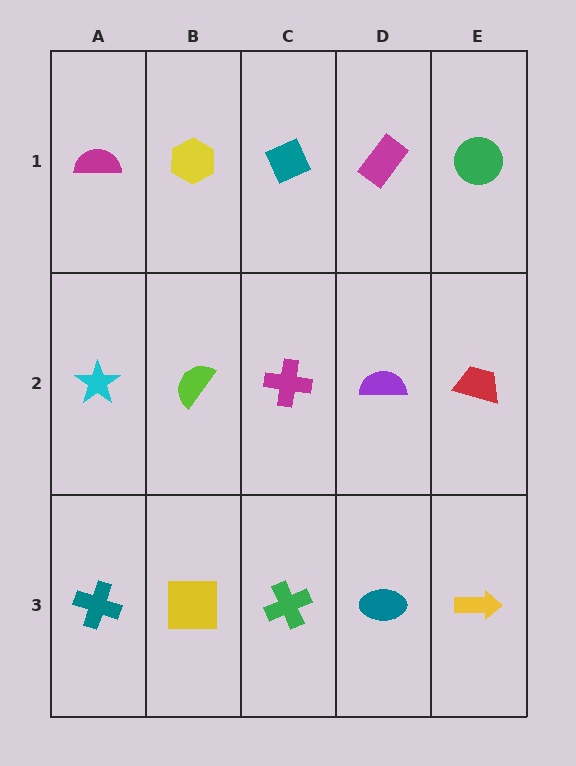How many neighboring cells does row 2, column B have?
4.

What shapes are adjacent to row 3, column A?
A cyan star (row 2, column A), a yellow square (row 3, column B).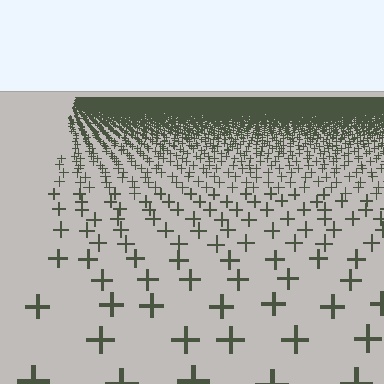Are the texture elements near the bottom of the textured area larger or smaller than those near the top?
Larger. Near the bottom, elements are closer to the viewer and appear at a bigger on-screen size.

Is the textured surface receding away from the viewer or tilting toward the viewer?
The surface is receding away from the viewer. Texture elements get smaller and denser toward the top.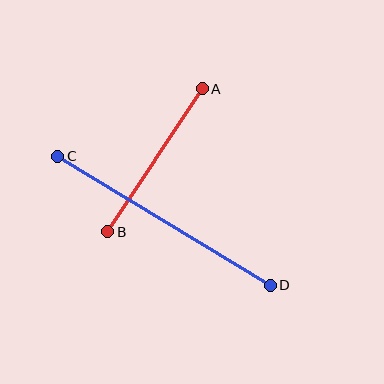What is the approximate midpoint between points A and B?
The midpoint is at approximately (155, 160) pixels.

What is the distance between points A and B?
The distance is approximately 171 pixels.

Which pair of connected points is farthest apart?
Points C and D are farthest apart.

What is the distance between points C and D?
The distance is approximately 249 pixels.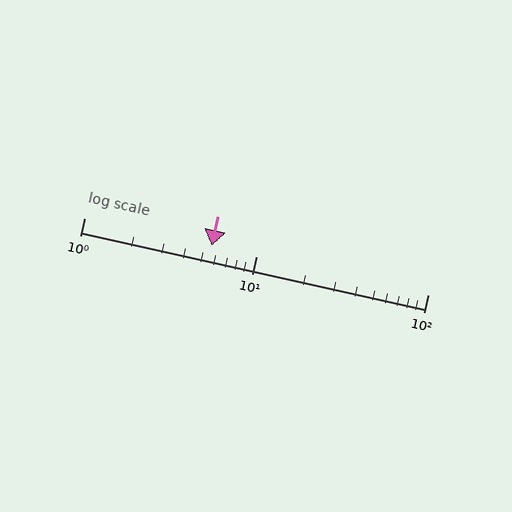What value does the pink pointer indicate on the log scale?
The pointer indicates approximately 5.5.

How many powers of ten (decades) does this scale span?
The scale spans 2 decades, from 1 to 100.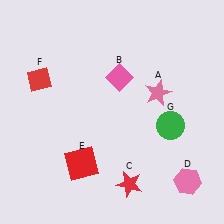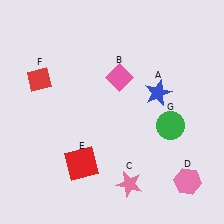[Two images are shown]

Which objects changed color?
A changed from pink to blue. C changed from red to pink.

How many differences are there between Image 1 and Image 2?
There are 2 differences between the two images.